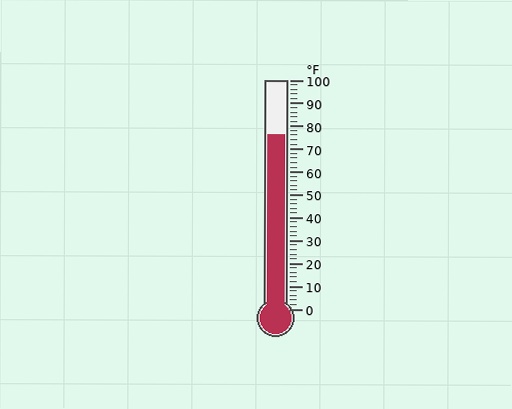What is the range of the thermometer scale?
The thermometer scale ranges from 0°F to 100°F.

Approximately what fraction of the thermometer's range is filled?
The thermometer is filled to approximately 75% of its range.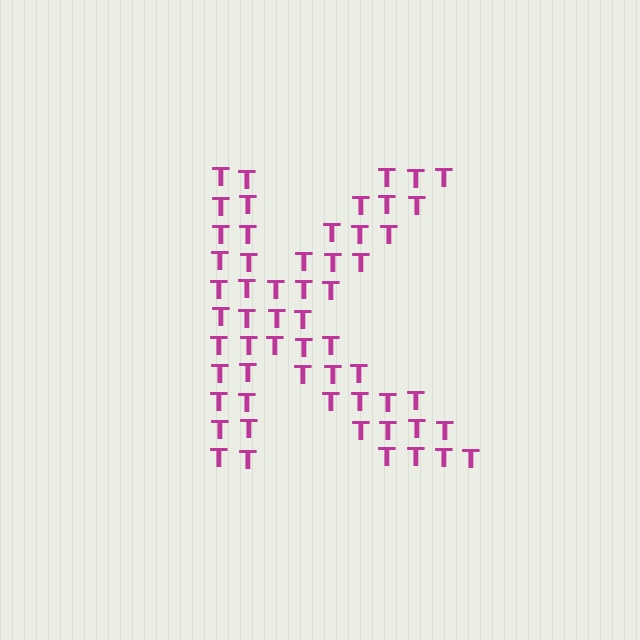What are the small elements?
The small elements are letter T's.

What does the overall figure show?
The overall figure shows the letter K.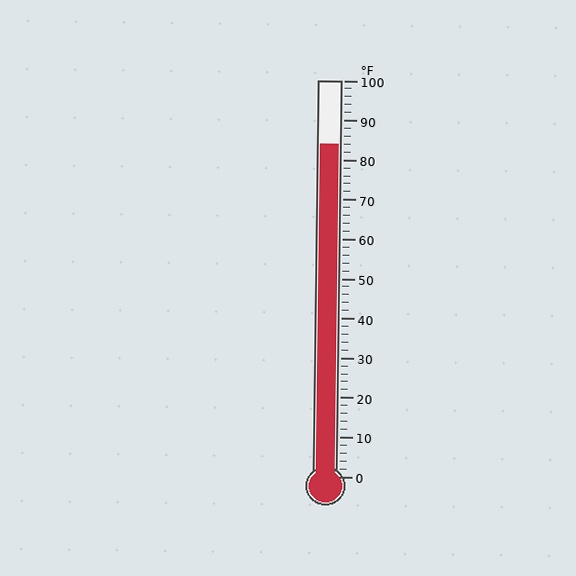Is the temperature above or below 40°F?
The temperature is above 40°F.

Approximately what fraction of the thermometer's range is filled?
The thermometer is filled to approximately 85% of its range.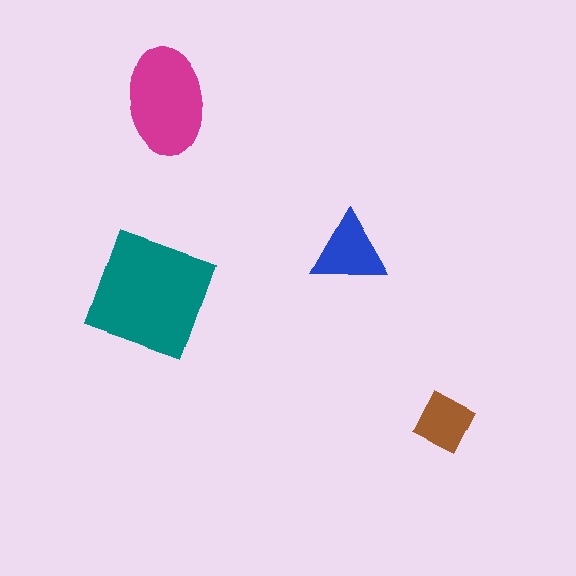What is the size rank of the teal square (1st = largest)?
1st.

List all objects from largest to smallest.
The teal square, the magenta ellipse, the blue triangle, the brown diamond.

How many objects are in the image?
There are 4 objects in the image.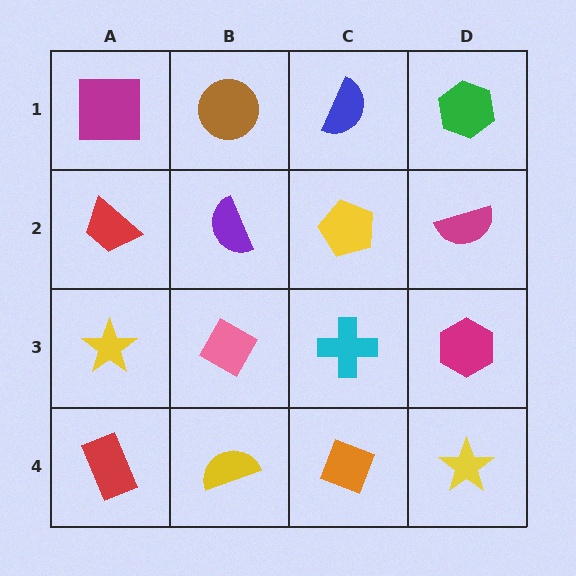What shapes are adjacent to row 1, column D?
A magenta semicircle (row 2, column D), a blue semicircle (row 1, column C).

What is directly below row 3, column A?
A red rectangle.